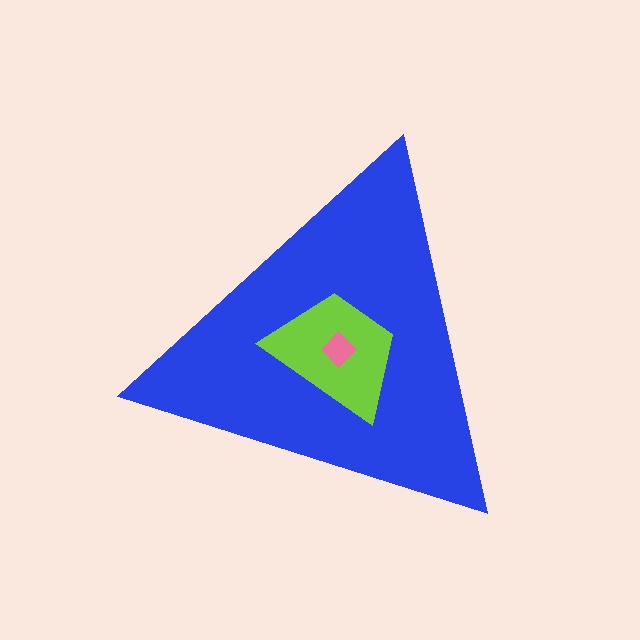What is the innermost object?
The pink diamond.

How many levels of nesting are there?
3.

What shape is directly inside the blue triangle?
The lime trapezoid.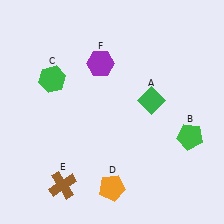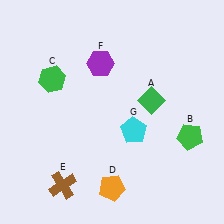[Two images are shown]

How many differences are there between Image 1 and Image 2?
There is 1 difference between the two images.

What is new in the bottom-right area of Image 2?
A cyan pentagon (G) was added in the bottom-right area of Image 2.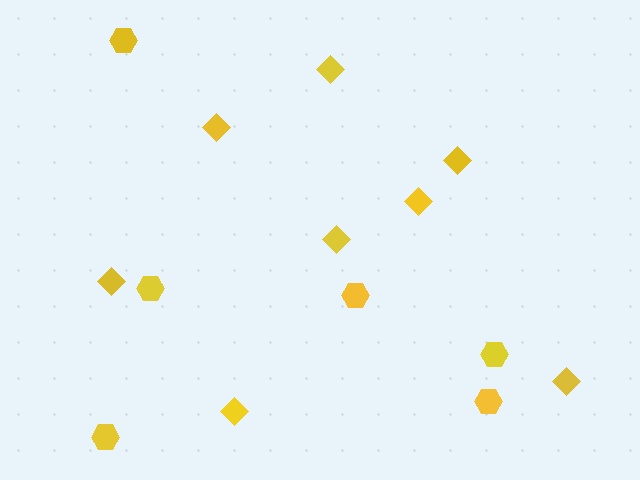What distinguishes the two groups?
There are 2 groups: one group of hexagons (6) and one group of diamonds (8).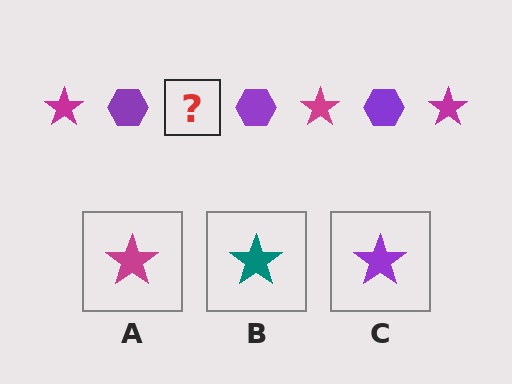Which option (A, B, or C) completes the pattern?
A.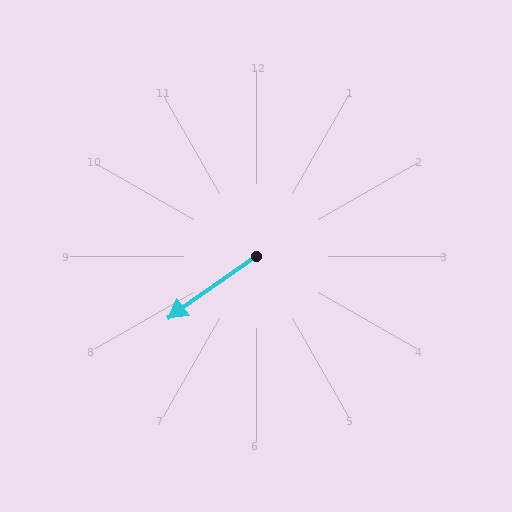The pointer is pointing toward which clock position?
Roughly 8 o'clock.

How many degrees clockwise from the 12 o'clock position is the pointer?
Approximately 235 degrees.